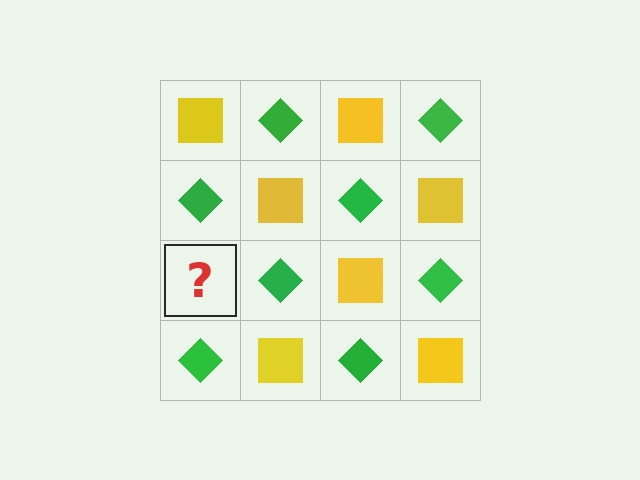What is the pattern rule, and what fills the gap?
The rule is that it alternates yellow square and green diamond in a checkerboard pattern. The gap should be filled with a yellow square.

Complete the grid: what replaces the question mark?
The question mark should be replaced with a yellow square.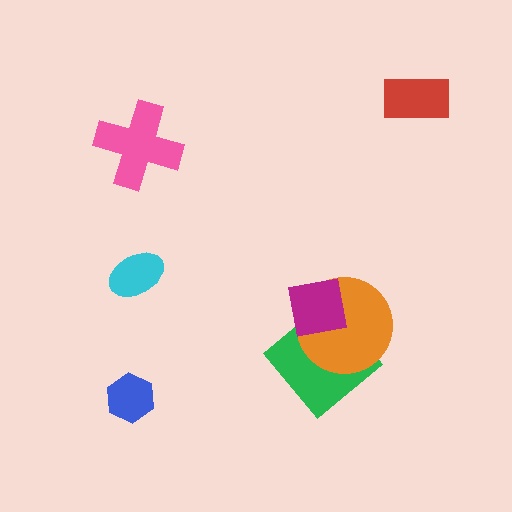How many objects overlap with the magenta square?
2 objects overlap with the magenta square.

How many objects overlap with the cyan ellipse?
0 objects overlap with the cyan ellipse.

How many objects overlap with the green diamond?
2 objects overlap with the green diamond.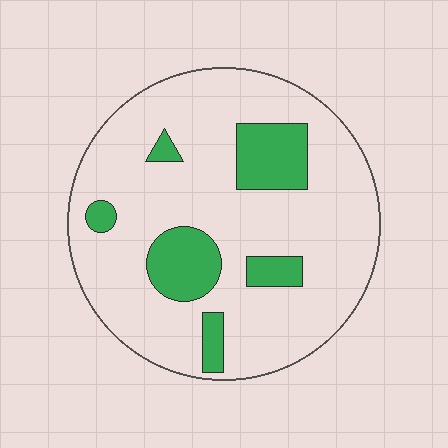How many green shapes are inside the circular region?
6.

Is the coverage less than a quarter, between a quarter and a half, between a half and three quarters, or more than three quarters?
Less than a quarter.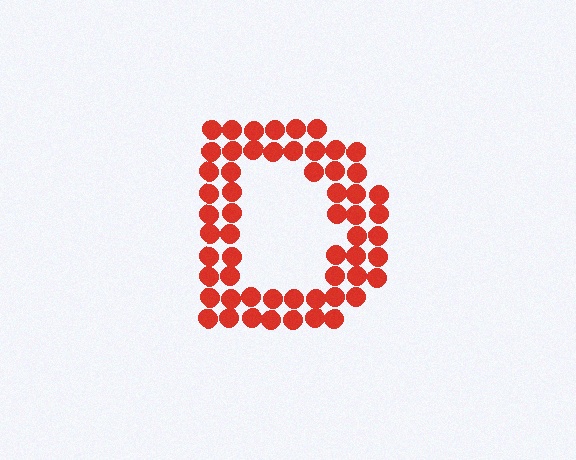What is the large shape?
The large shape is the letter D.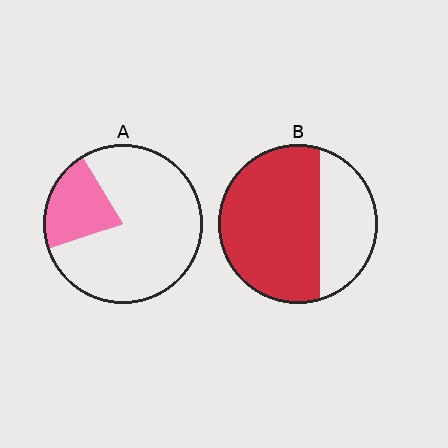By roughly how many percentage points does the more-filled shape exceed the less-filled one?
By roughly 45 percentage points (B over A).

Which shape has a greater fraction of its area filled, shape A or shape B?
Shape B.